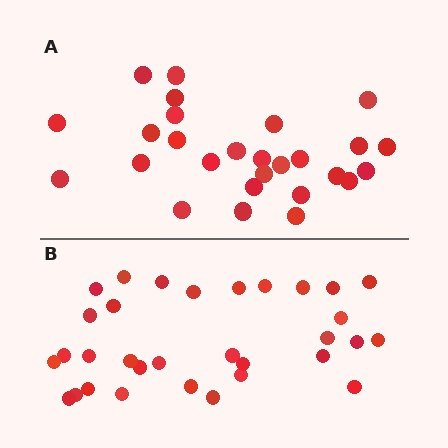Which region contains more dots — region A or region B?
Region B (the bottom region) has more dots.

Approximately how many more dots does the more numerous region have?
Region B has about 5 more dots than region A.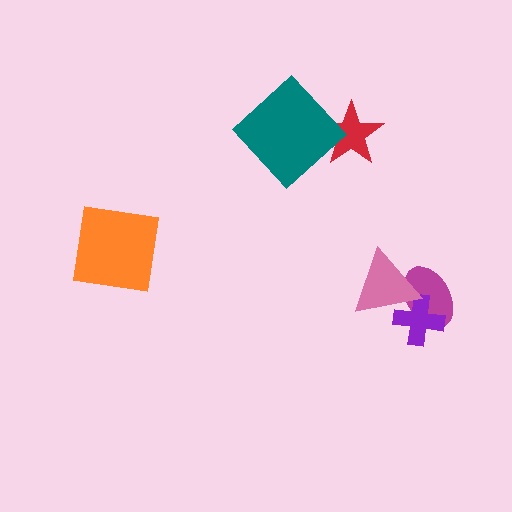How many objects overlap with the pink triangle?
2 objects overlap with the pink triangle.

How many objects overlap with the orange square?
0 objects overlap with the orange square.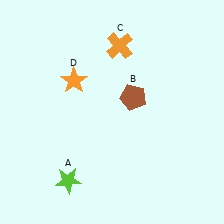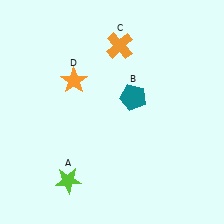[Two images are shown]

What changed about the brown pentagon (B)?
In Image 1, B is brown. In Image 2, it changed to teal.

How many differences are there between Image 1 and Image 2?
There is 1 difference between the two images.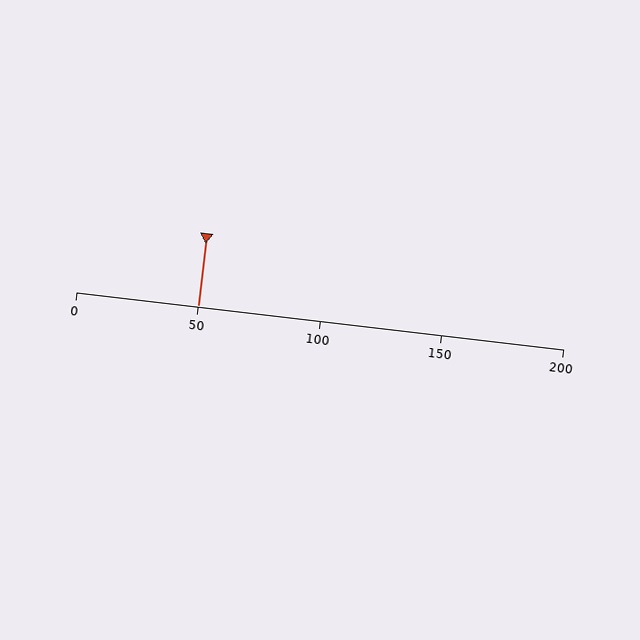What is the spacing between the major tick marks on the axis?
The major ticks are spaced 50 apart.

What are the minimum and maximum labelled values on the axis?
The axis runs from 0 to 200.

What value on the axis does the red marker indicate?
The marker indicates approximately 50.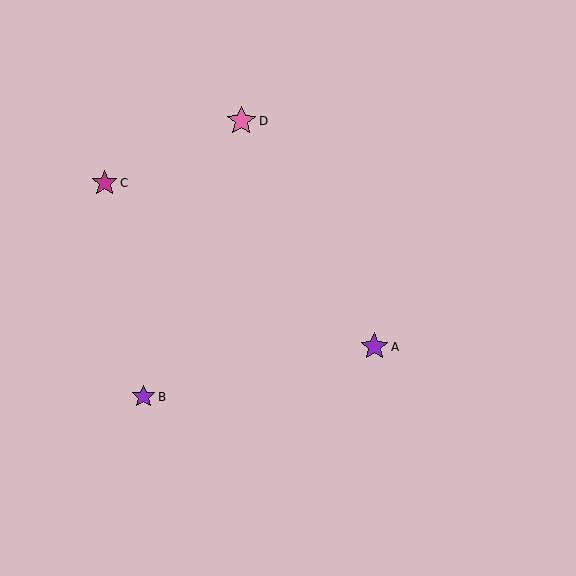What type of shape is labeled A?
Shape A is a purple star.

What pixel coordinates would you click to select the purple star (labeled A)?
Click at (374, 347) to select the purple star A.